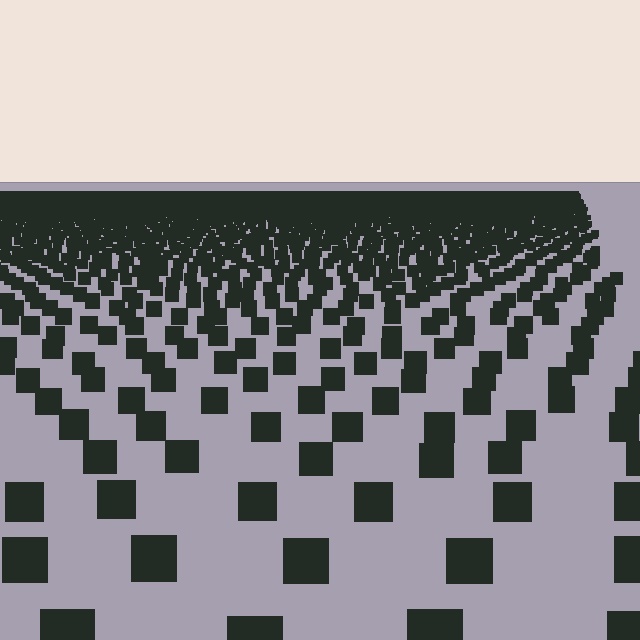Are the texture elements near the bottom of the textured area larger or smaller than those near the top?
Larger. Near the bottom, elements are closer to the viewer and appear at a bigger on-screen size.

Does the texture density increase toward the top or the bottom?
Density increases toward the top.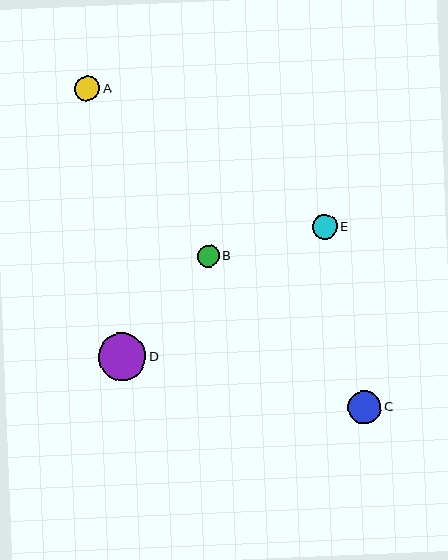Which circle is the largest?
Circle D is the largest with a size of approximately 47 pixels.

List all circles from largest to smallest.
From largest to smallest: D, C, E, A, B.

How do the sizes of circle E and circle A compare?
Circle E and circle A are approximately the same size.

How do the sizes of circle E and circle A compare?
Circle E and circle A are approximately the same size.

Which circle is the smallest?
Circle B is the smallest with a size of approximately 22 pixels.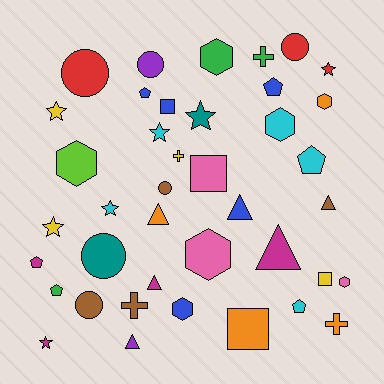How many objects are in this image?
There are 40 objects.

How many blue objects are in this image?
There are 5 blue objects.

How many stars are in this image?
There are 7 stars.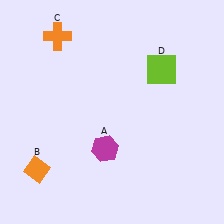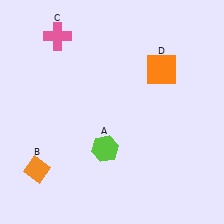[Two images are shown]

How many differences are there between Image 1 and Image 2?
There are 3 differences between the two images.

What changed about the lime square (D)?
In Image 1, D is lime. In Image 2, it changed to orange.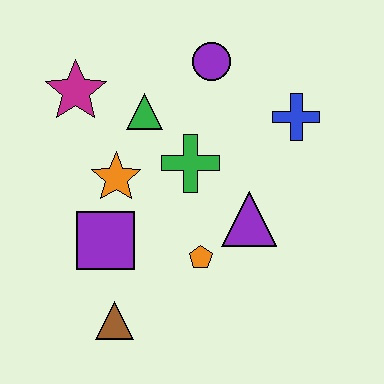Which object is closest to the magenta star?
The green triangle is closest to the magenta star.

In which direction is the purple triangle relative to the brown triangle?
The purple triangle is to the right of the brown triangle.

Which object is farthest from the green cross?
The brown triangle is farthest from the green cross.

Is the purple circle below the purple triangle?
No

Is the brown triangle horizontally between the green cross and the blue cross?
No